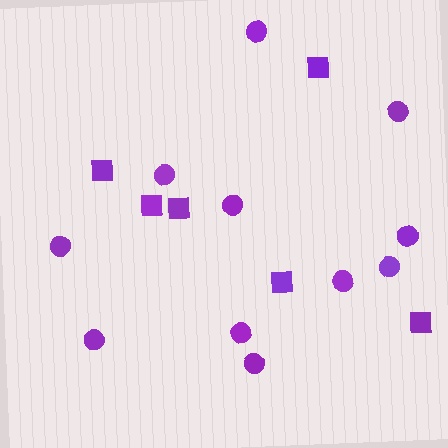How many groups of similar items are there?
There are 2 groups: one group of circles (11) and one group of squares (6).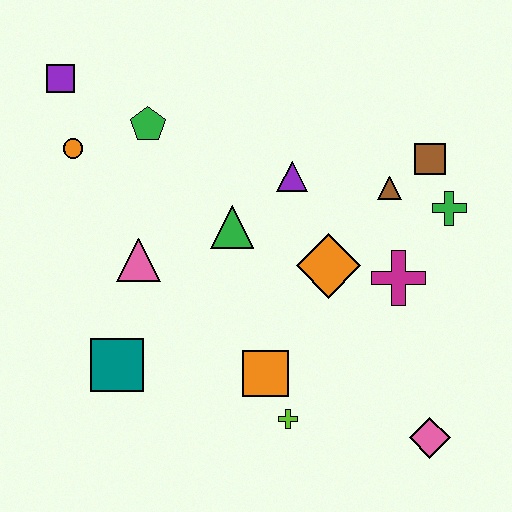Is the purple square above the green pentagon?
Yes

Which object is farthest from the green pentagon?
The pink diamond is farthest from the green pentagon.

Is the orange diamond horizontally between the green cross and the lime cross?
Yes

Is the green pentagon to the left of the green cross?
Yes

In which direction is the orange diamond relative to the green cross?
The orange diamond is to the left of the green cross.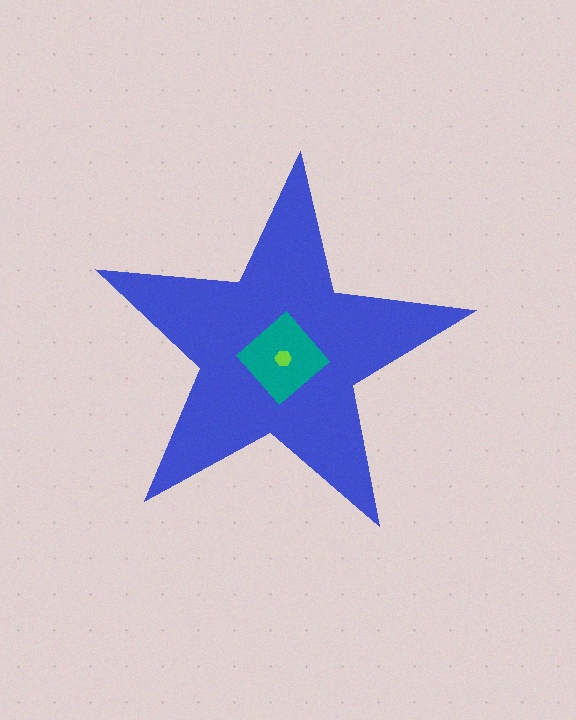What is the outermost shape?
The blue star.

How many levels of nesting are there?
3.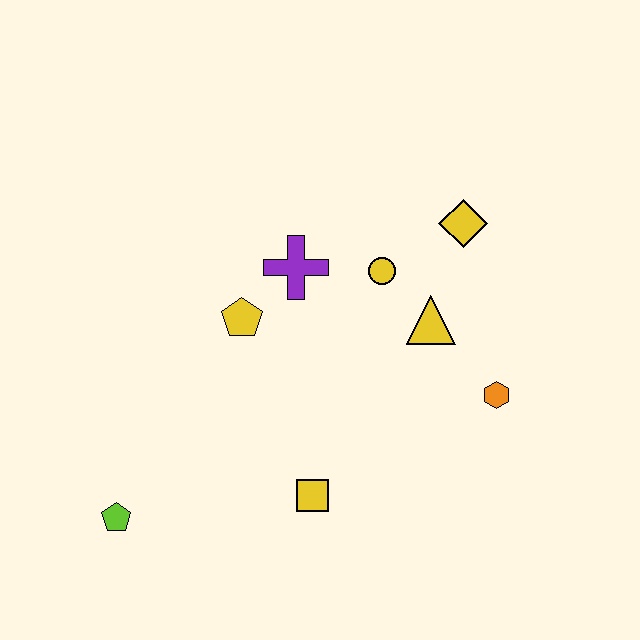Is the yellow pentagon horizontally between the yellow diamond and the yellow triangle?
No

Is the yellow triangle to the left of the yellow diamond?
Yes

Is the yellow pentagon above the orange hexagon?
Yes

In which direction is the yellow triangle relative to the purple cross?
The yellow triangle is to the right of the purple cross.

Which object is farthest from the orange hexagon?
The lime pentagon is farthest from the orange hexagon.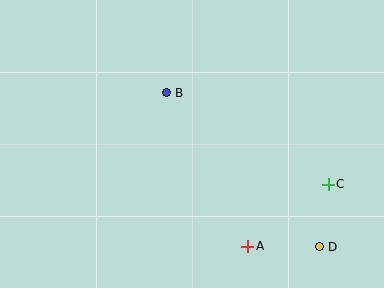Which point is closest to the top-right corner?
Point C is closest to the top-right corner.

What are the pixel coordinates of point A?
Point A is at (248, 246).